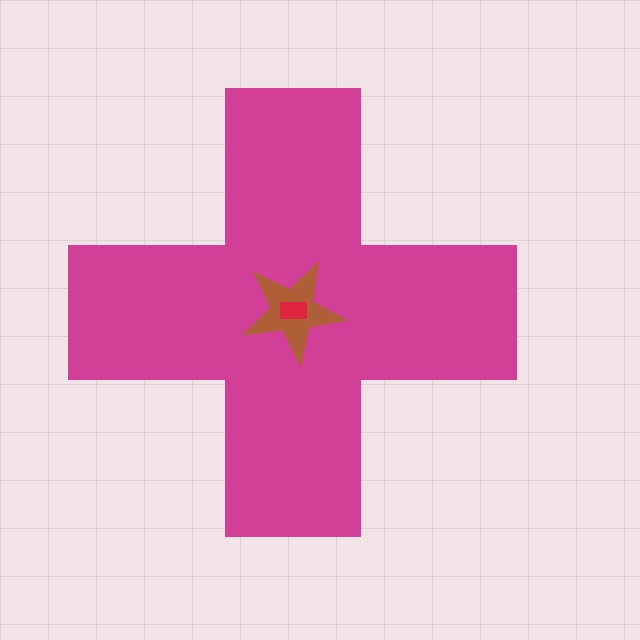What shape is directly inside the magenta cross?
The brown star.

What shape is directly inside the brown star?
The red rectangle.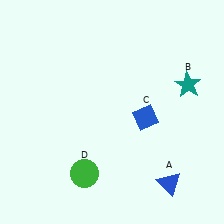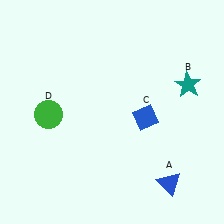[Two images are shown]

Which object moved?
The green circle (D) moved up.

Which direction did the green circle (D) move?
The green circle (D) moved up.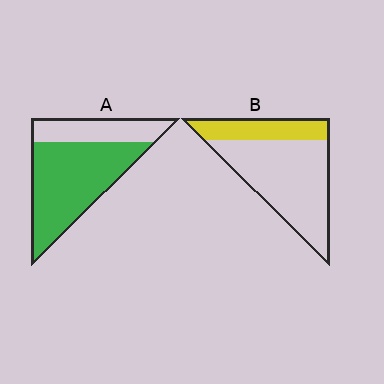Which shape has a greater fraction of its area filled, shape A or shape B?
Shape A.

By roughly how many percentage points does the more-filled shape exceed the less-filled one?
By roughly 45 percentage points (A over B).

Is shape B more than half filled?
No.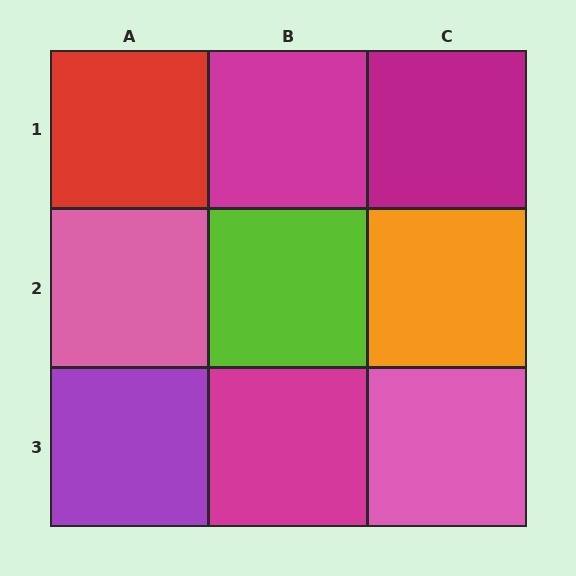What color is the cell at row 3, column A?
Purple.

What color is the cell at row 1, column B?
Magenta.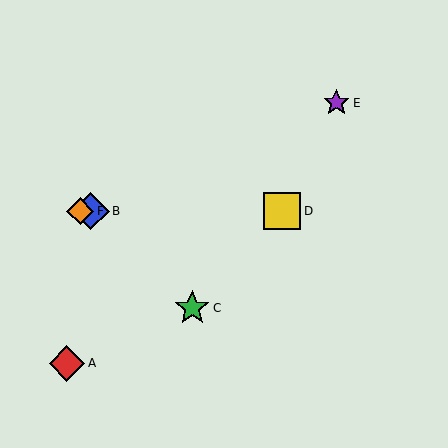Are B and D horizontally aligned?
Yes, both are at y≈211.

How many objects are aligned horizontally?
3 objects (B, D, F) are aligned horizontally.